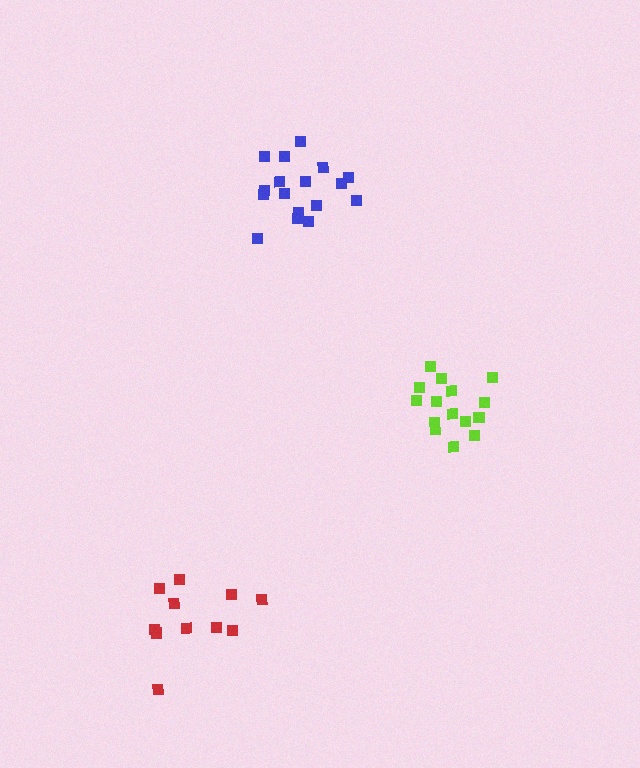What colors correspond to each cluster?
The clusters are colored: lime, blue, red.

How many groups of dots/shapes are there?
There are 3 groups.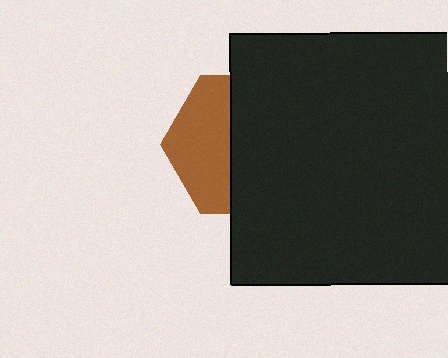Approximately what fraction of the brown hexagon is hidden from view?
Roughly 59% of the brown hexagon is hidden behind the black square.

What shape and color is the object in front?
The object in front is a black square.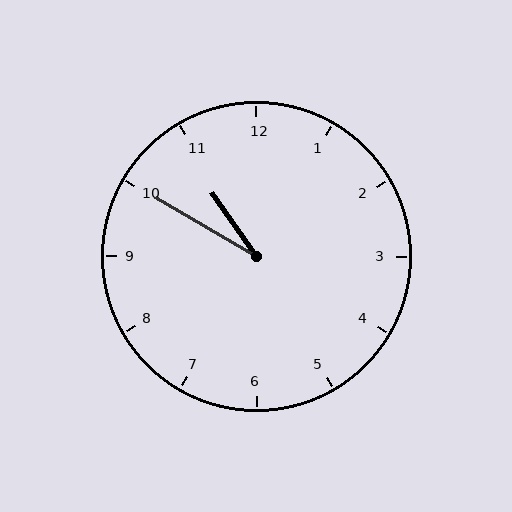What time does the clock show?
10:50.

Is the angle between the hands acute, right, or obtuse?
It is acute.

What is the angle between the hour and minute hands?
Approximately 25 degrees.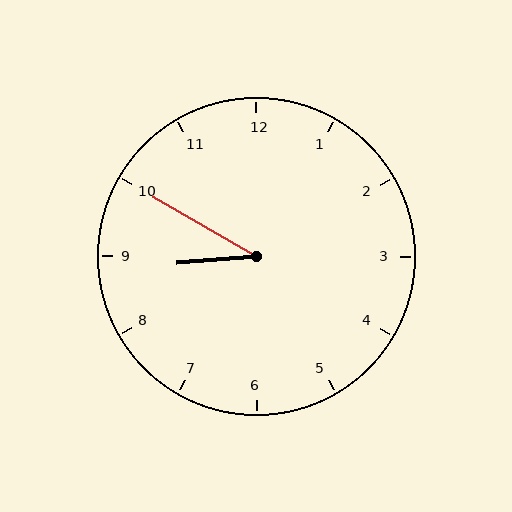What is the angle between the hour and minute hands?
Approximately 35 degrees.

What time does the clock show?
8:50.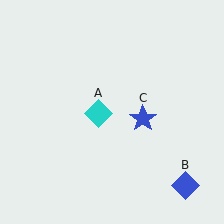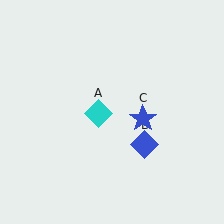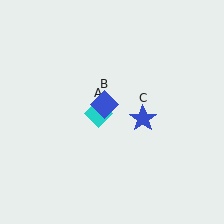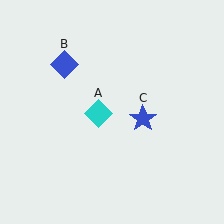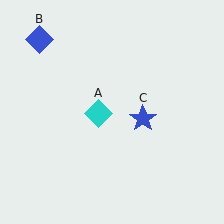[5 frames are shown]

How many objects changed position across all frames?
1 object changed position: blue diamond (object B).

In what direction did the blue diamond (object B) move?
The blue diamond (object B) moved up and to the left.